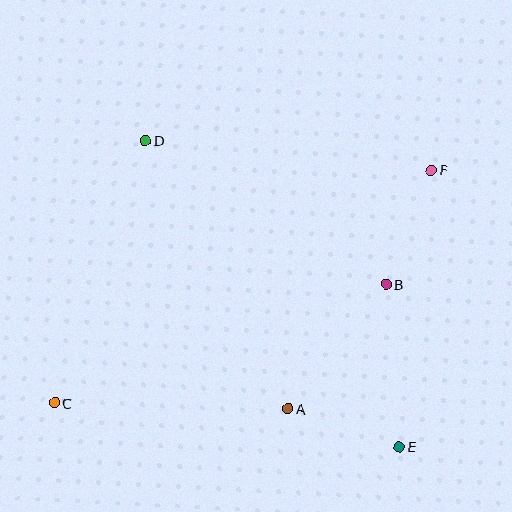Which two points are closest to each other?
Points A and E are closest to each other.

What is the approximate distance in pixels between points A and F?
The distance between A and F is approximately 278 pixels.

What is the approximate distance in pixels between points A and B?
The distance between A and B is approximately 158 pixels.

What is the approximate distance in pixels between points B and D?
The distance between B and D is approximately 280 pixels.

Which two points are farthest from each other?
Points C and F are farthest from each other.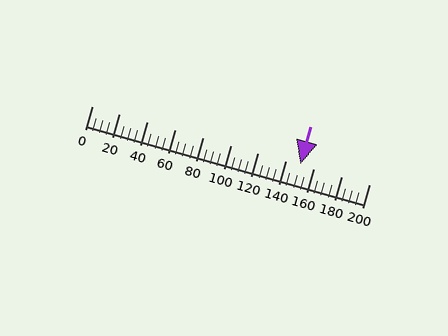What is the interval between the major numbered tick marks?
The major tick marks are spaced 20 units apart.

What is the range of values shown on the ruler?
The ruler shows values from 0 to 200.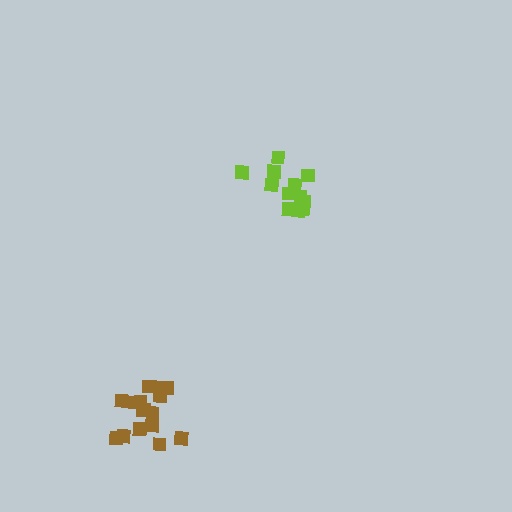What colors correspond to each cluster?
The clusters are colored: brown, lime.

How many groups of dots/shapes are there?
There are 2 groups.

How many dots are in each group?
Group 1: 15 dots, Group 2: 12 dots (27 total).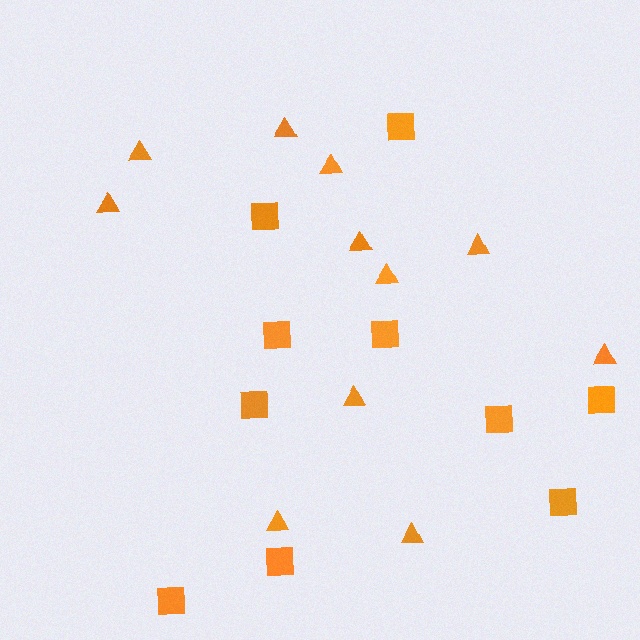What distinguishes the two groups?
There are 2 groups: one group of squares (10) and one group of triangles (11).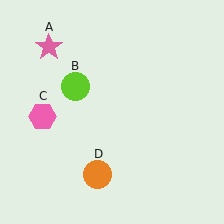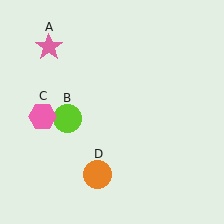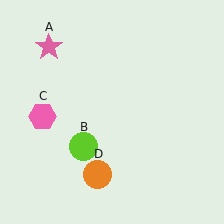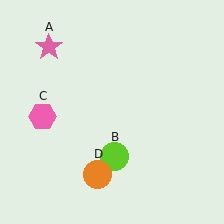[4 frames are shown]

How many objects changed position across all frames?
1 object changed position: lime circle (object B).